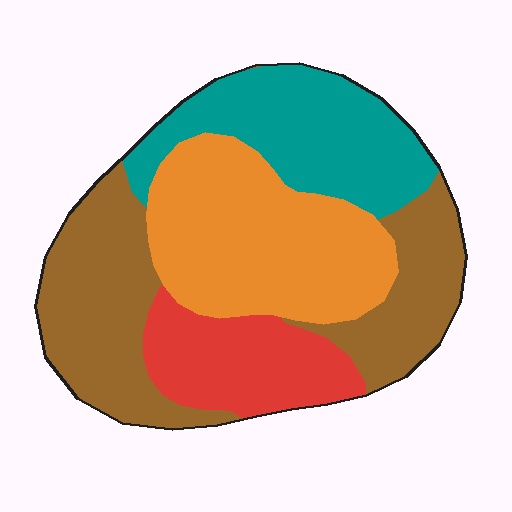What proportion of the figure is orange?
Orange covers roughly 30% of the figure.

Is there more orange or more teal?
Orange.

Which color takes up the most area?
Brown, at roughly 35%.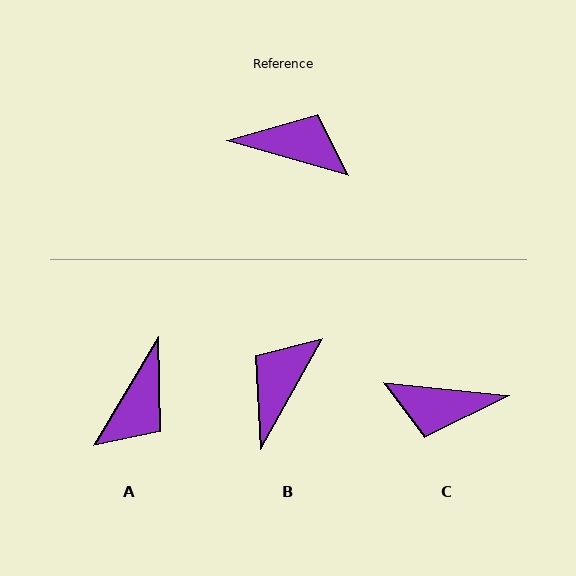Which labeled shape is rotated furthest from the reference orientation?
C, about 170 degrees away.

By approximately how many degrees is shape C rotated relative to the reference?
Approximately 170 degrees clockwise.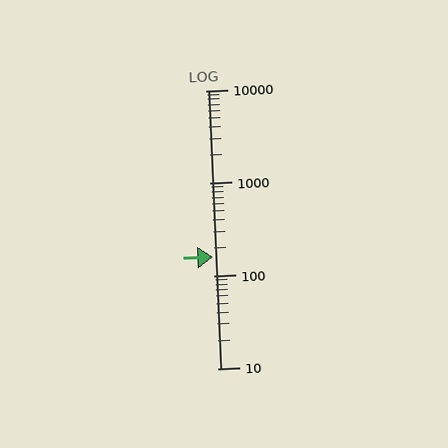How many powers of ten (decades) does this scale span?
The scale spans 3 decades, from 10 to 10000.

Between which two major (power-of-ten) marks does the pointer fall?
The pointer is between 100 and 1000.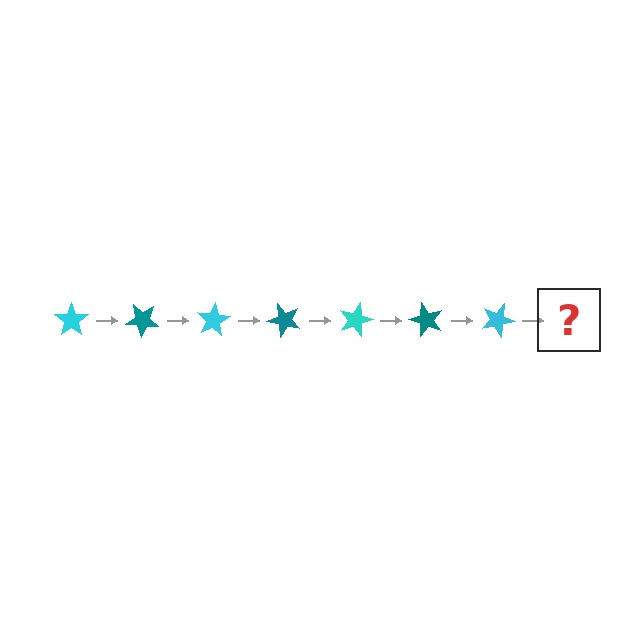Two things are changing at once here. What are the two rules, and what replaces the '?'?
The two rules are that it rotates 40 degrees each step and the color cycles through cyan and teal. The '?' should be a teal star, rotated 280 degrees from the start.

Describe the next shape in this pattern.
It should be a teal star, rotated 280 degrees from the start.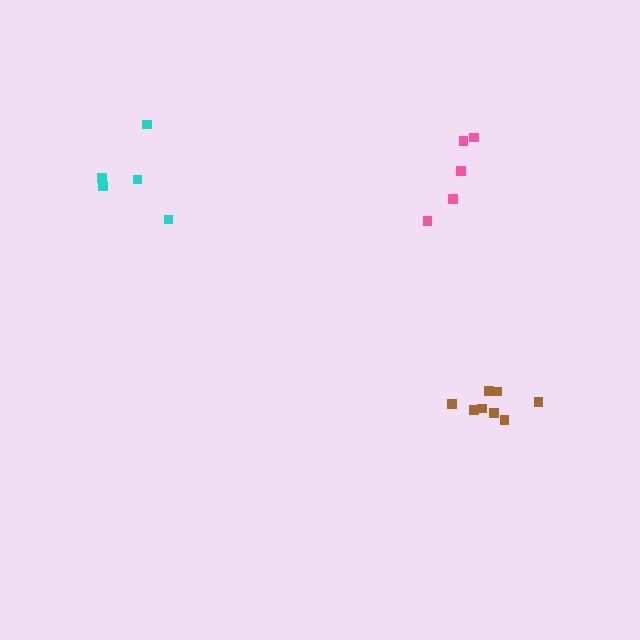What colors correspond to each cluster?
The clusters are colored: cyan, brown, pink.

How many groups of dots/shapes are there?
There are 3 groups.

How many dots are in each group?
Group 1: 5 dots, Group 2: 8 dots, Group 3: 5 dots (18 total).